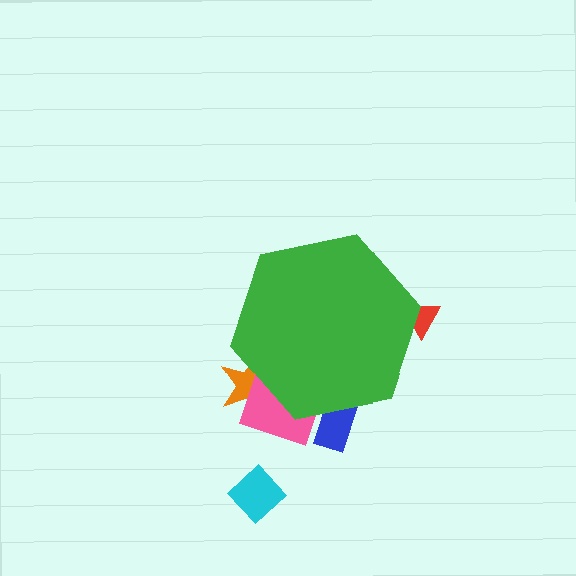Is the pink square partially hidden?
Yes, the pink square is partially hidden behind the green hexagon.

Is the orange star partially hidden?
Yes, the orange star is partially hidden behind the green hexagon.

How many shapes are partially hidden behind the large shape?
4 shapes are partially hidden.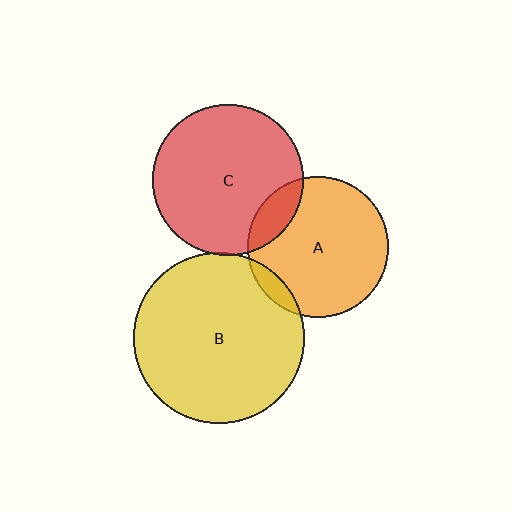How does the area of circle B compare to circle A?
Approximately 1.5 times.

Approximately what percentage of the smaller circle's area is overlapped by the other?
Approximately 10%.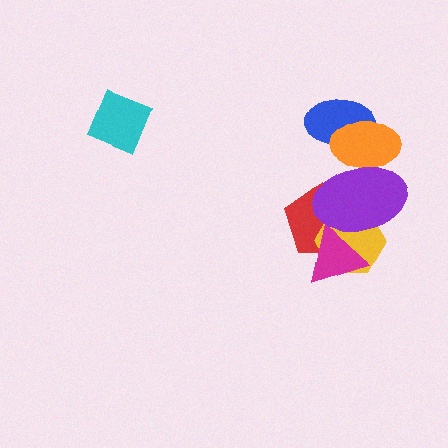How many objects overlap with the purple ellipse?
4 objects overlap with the purple ellipse.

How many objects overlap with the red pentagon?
3 objects overlap with the red pentagon.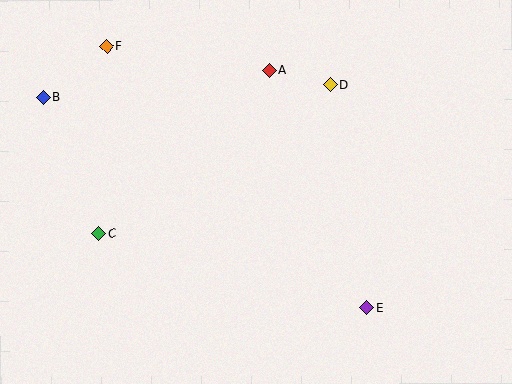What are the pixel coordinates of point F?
Point F is at (107, 46).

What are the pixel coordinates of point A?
Point A is at (269, 70).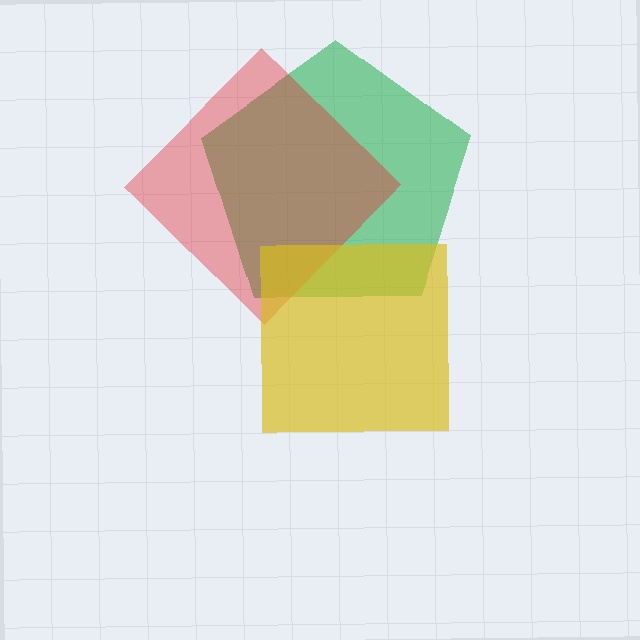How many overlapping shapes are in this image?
There are 3 overlapping shapes in the image.